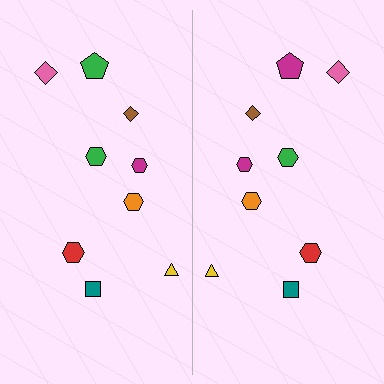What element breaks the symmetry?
The magenta pentagon on the right side breaks the symmetry — its mirror counterpart is green.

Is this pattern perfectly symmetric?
No, the pattern is not perfectly symmetric. The magenta pentagon on the right side breaks the symmetry — its mirror counterpart is green.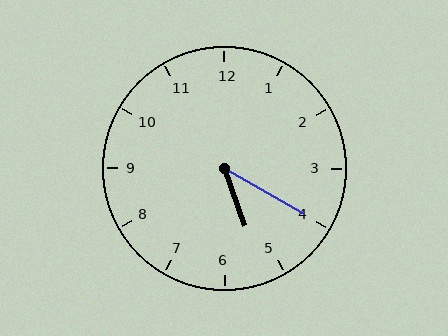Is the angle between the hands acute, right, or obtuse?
It is acute.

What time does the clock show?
5:20.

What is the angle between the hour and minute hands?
Approximately 40 degrees.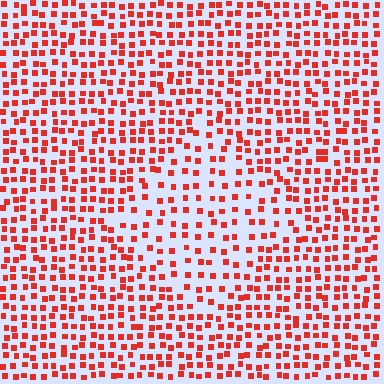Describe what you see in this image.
The image contains small red elements arranged at two different densities. A diamond-shaped region is visible where the elements are less densely packed than the surrounding area.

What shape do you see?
I see a diamond.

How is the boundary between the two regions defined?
The boundary is defined by a change in element density (approximately 1.7x ratio). All elements are the same color, size, and shape.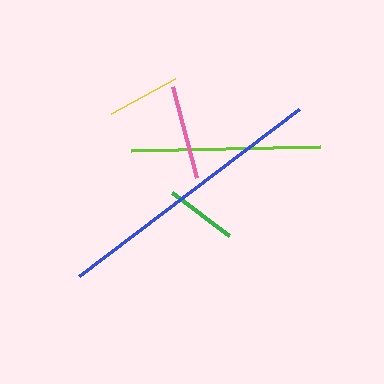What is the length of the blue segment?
The blue segment is approximately 277 pixels long.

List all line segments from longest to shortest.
From longest to shortest: blue, lime, pink, yellow, green.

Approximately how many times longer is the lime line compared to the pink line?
The lime line is approximately 2.0 times the length of the pink line.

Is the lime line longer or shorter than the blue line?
The blue line is longer than the lime line.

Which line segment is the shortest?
The green line is the shortest at approximately 72 pixels.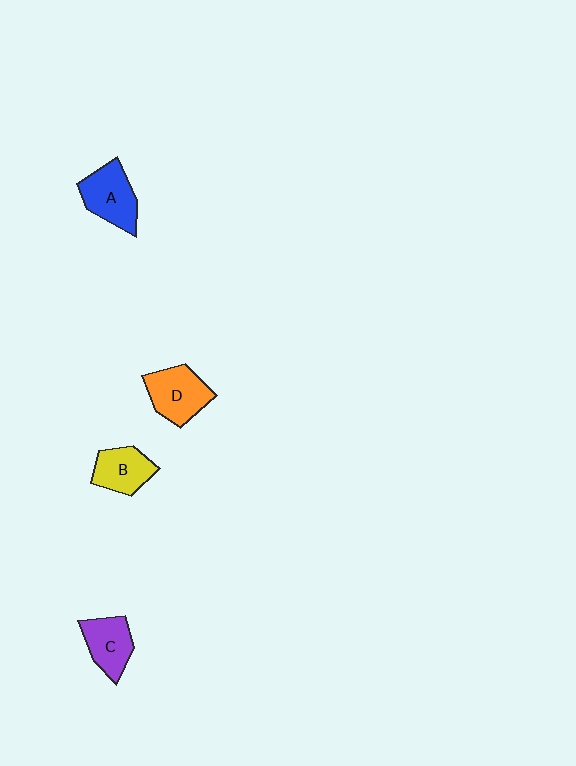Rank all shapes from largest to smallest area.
From largest to smallest: D (orange), A (blue), C (purple), B (yellow).